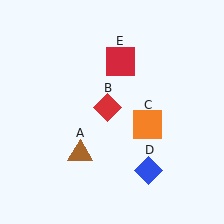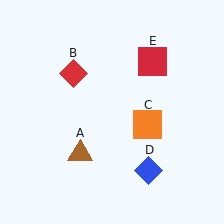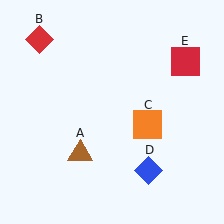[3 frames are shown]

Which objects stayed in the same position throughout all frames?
Brown triangle (object A) and orange square (object C) and blue diamond (object D) remained stationary.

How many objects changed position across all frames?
2 objects changed position: red diamond (object B), red square (object E).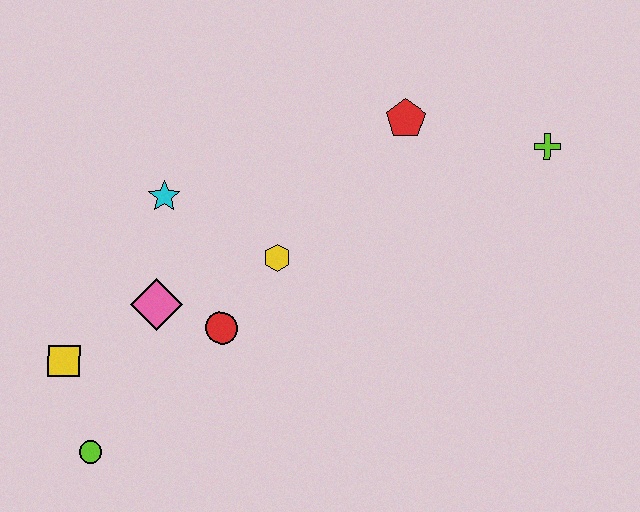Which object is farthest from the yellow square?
The lime cross is farthest from the yellow square.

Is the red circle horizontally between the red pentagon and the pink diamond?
Yes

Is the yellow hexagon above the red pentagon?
No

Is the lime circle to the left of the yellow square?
No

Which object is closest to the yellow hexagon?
The red circle is closest to the yellow hexagon.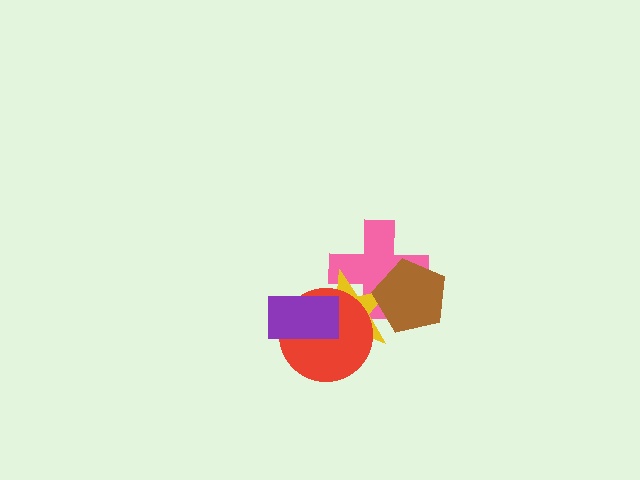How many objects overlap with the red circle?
3 objects overlap with the red circle.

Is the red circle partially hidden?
Yes, it is partially covered by another shape.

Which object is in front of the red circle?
The purple rectangle is in front of the red circle.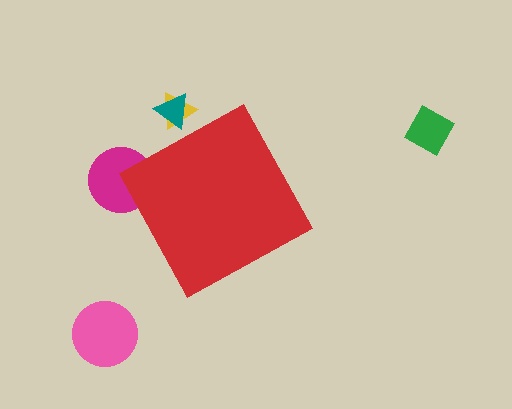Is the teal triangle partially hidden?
Yes, the teal triangle is partially hidden behind the red diamond.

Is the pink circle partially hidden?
No, the pink circle is fully visible.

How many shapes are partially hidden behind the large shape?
3 shapes are partially hidden.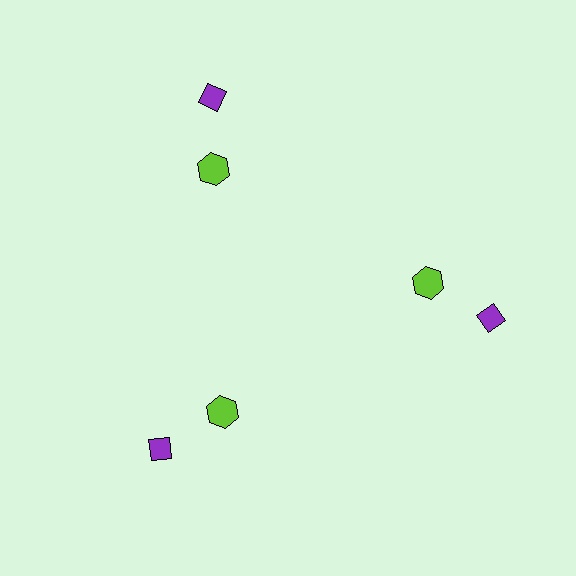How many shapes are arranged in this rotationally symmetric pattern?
There are 6 shapes, arranged in 3 groups of 2.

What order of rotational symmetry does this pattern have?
This pattern has 3-fold rotational symmetry.